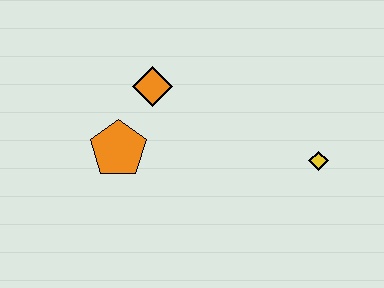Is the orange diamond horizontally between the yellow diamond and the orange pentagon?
Yes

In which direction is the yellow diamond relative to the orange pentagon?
The yellow diamond is to the right of the orange pentagon.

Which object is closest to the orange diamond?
The orange pentagon is closest to the orange diamond.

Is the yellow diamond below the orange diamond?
Yes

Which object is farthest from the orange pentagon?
The yellow diamond is farthest from the orange pentagon.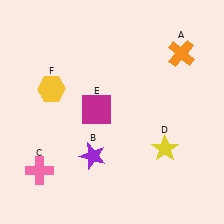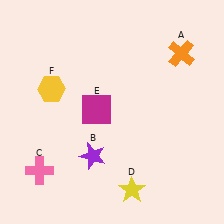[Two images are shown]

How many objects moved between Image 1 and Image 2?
1 object moved between the two images.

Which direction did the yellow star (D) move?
The yellow star (D) moved down.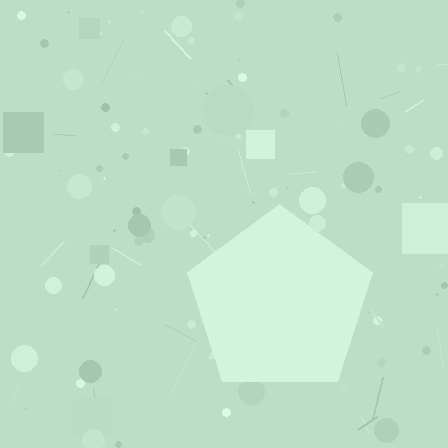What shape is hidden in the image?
A pentagon is hidden in the image.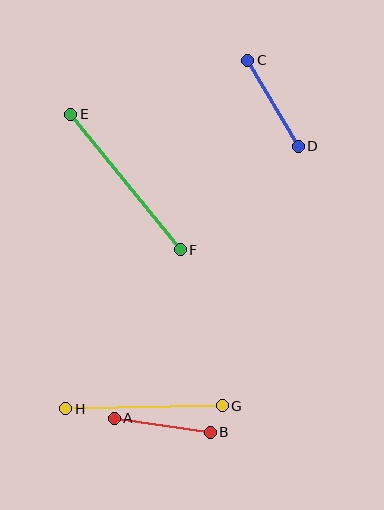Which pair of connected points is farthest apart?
Points E and F are farthest apart.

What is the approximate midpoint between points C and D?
The midpoint is at approximately (273, 103) pixels.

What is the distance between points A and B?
The distance is approximately 97 pixels.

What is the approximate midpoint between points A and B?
The midpoint is at approximately (162, 425) pixels.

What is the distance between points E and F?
The distance is approximately 174 pixels.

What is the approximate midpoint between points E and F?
The midpoint is at approximately (126, 182) pixels.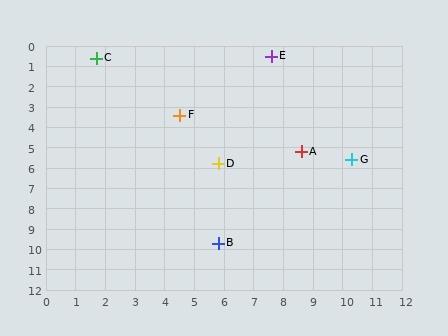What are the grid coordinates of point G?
Point G is at approximately (10.3, 5.6).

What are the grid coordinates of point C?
Point C is at approximately (1.7, 0.6).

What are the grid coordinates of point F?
Point F is at approximately (4.5, 3.4).